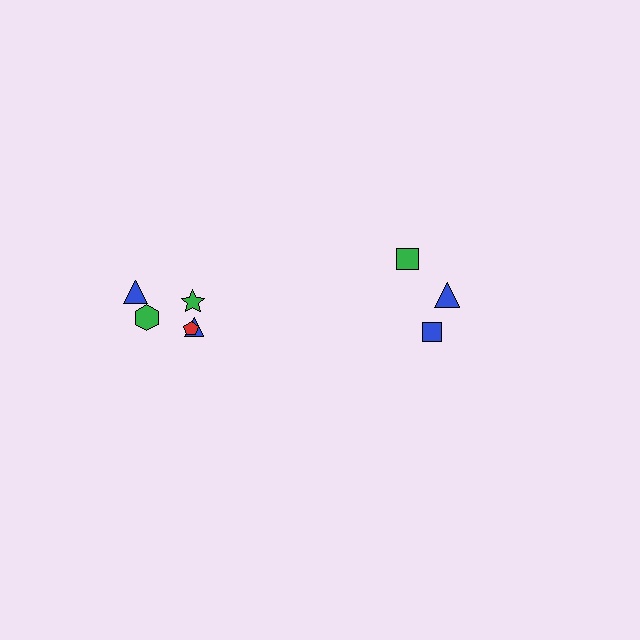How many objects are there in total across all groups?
There are 8 objects.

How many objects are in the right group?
There are 3 objects.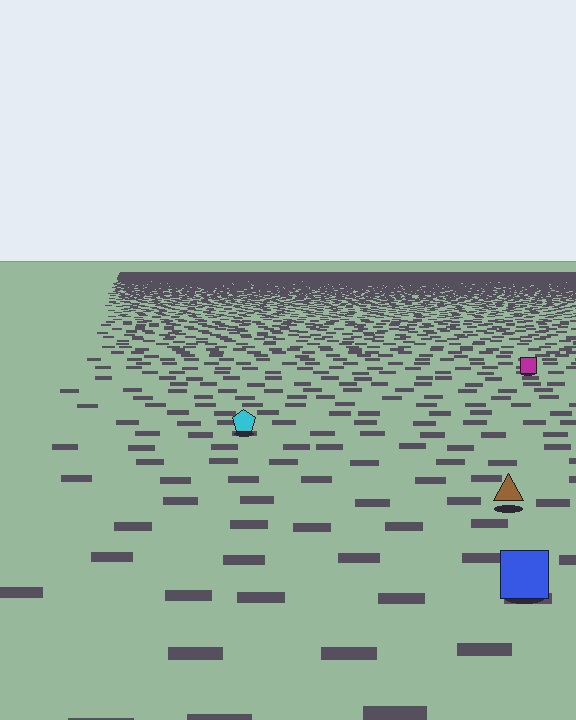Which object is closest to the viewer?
The blue square is closest. The texture marks near it are larger and more spread out.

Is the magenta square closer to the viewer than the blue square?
No. The blue square is closer — you can tell from the texture gradient: the ground texture is coarser near it.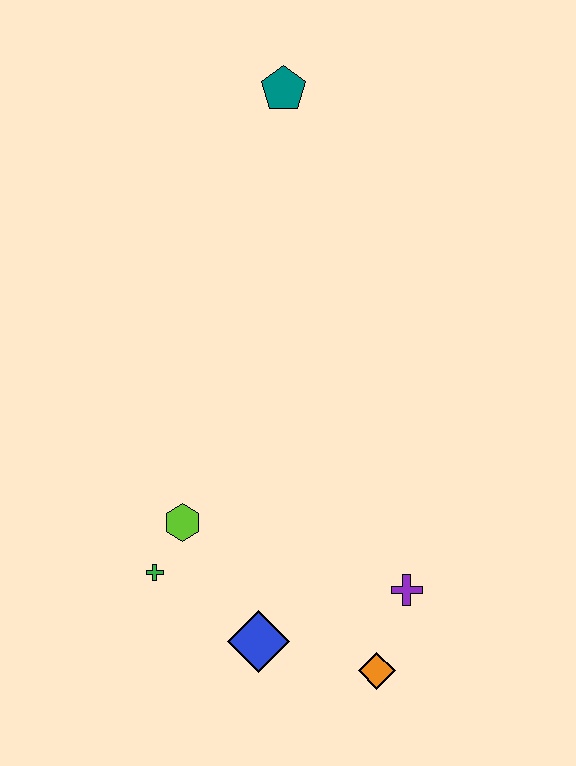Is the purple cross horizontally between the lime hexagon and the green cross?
No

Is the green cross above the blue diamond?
Yes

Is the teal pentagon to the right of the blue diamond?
Yes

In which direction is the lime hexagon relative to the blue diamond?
The lime hexagon is above the blue diamond.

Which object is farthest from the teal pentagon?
The orange diamond is farthest from the teal pentagon.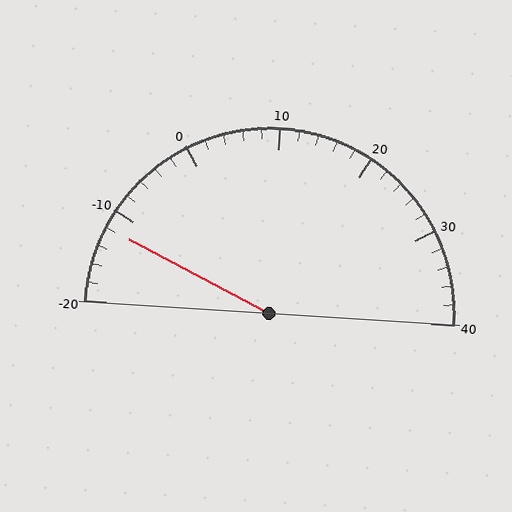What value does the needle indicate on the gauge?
The needle indicates approximately -12.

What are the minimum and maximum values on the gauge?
The gauge ranges from -20 to 40.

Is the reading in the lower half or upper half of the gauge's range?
The reading is in the lower half of the range (-20 to 40).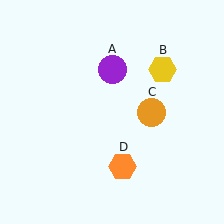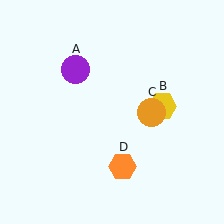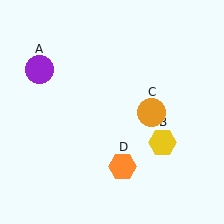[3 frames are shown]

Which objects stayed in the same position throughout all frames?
Orange circle (object C) and orange hexagon (object D) remained stationary.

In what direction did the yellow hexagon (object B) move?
The yellow hexagon (object B) moved down.